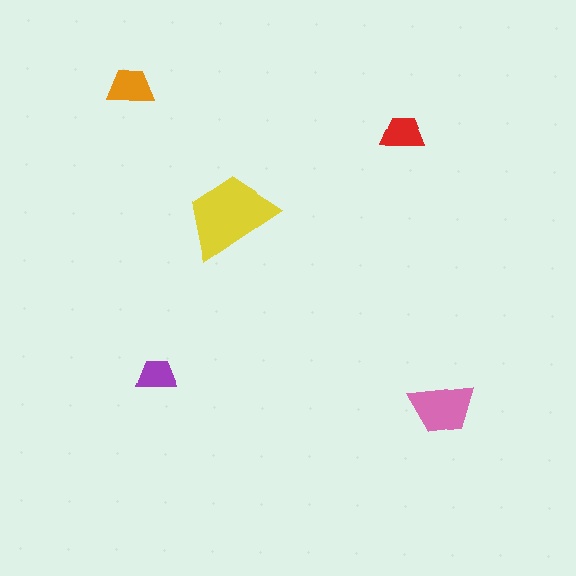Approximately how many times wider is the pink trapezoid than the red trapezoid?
About 1.5 times wider.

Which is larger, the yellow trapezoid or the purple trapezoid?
The yellow one.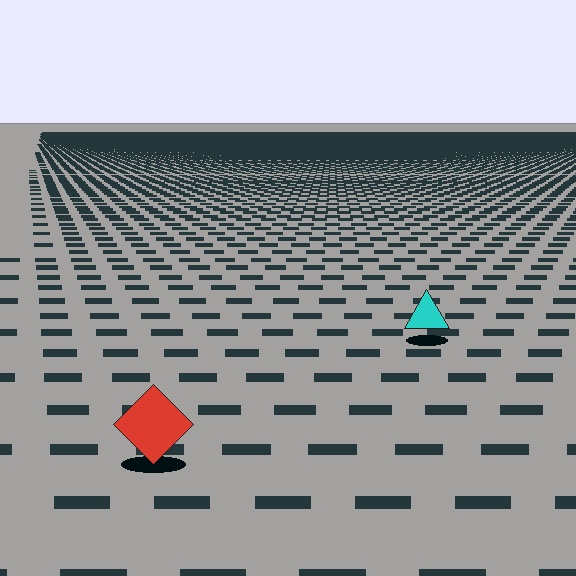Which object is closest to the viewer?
The red diamond is closest. The texture marks near it are larger and more spread out.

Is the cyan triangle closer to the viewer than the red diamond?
No. The red diamond is closer — you can tell from the texture gradient: the ground texture is coarser near it.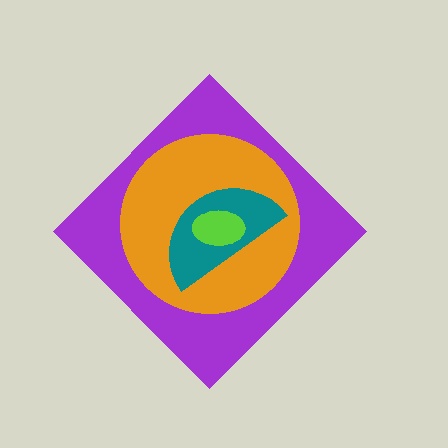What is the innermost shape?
The lime ellipse.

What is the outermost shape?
The purple diamond.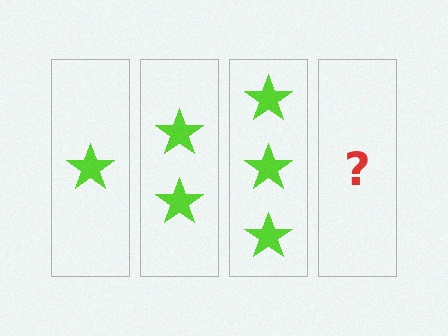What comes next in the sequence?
The next element should be 4 stars.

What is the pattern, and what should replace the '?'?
The pattern is that each step adds one more star. The '?' should be 4 stars.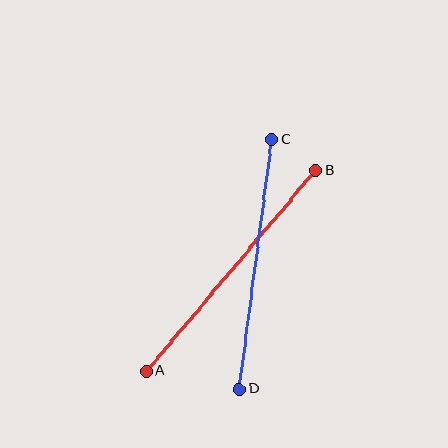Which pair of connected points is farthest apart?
Points A and B are farthest apart.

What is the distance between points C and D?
The distance is approximately 252 pixels.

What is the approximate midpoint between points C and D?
The midpoint is at approximately (255, 264) pixels.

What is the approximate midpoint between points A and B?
The midpoint is at approximately (231, 271) pixels.